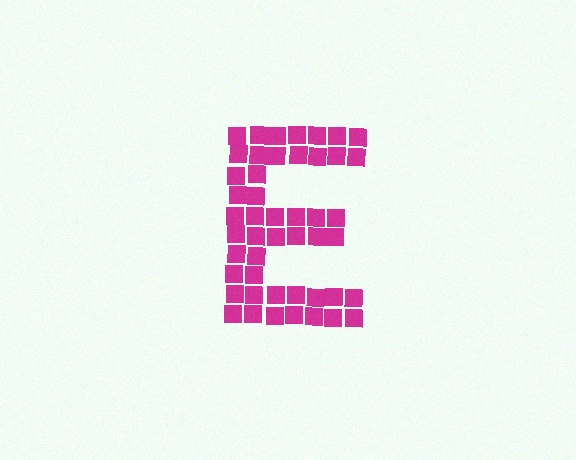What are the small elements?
The small elements are squares.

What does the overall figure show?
The overall figure shows the letter E.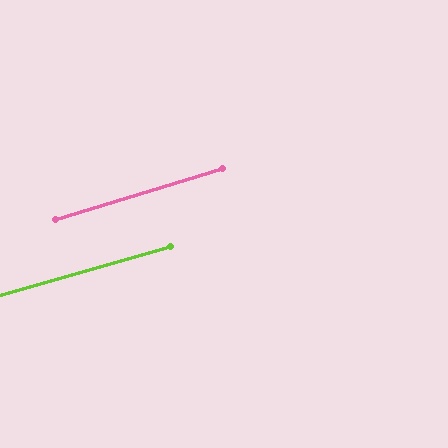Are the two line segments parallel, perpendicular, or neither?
Parallel — their directions differ by only 1.0°.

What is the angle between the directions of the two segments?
Approximately 1 degree.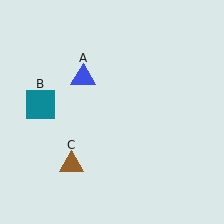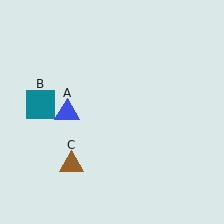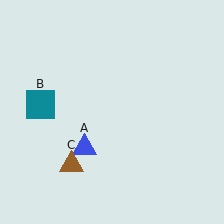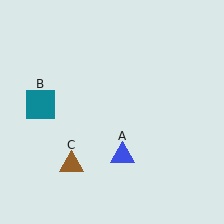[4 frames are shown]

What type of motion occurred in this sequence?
The blue triangle (object A) rotated counterclockwise around the center of the scene.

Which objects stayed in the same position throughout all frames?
Teal square (object B) and brown triangle (object C) remained stationary.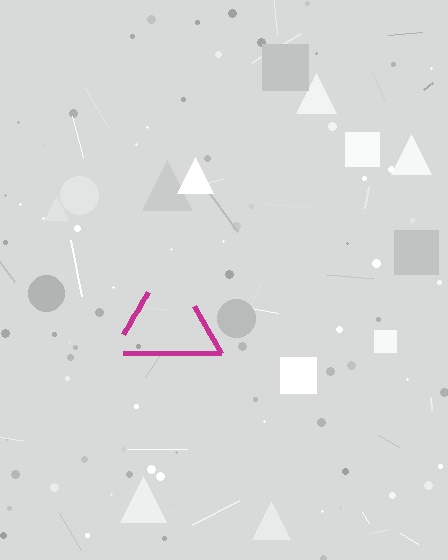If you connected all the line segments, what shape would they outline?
They would outline a triangle.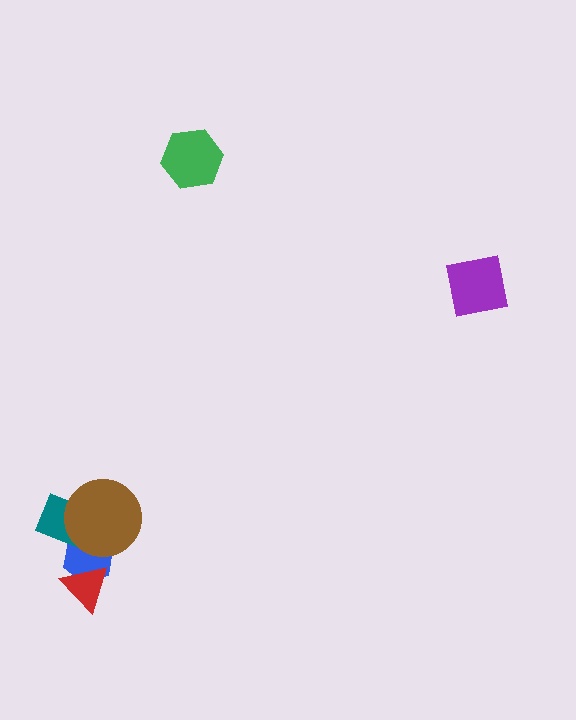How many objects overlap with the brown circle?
2 objects overlap with the brown circle.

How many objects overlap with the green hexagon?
0 objects overlap with the green hexagon.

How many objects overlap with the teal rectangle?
2 objects overlap with the teal rectangle.